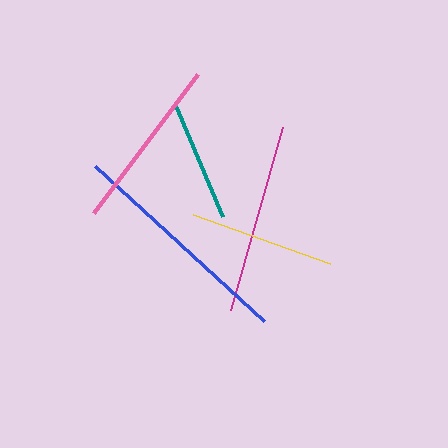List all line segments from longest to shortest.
From longest to shortest: blue, magenta, pink, yellow, teal.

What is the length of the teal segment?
The teal segment is approximately 120 pixels long.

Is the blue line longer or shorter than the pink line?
The blue line is longer than the pink line.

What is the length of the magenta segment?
The magenta segment is approximately 191 pixels long.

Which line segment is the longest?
The blue line is the longest at approximately 229 pixels.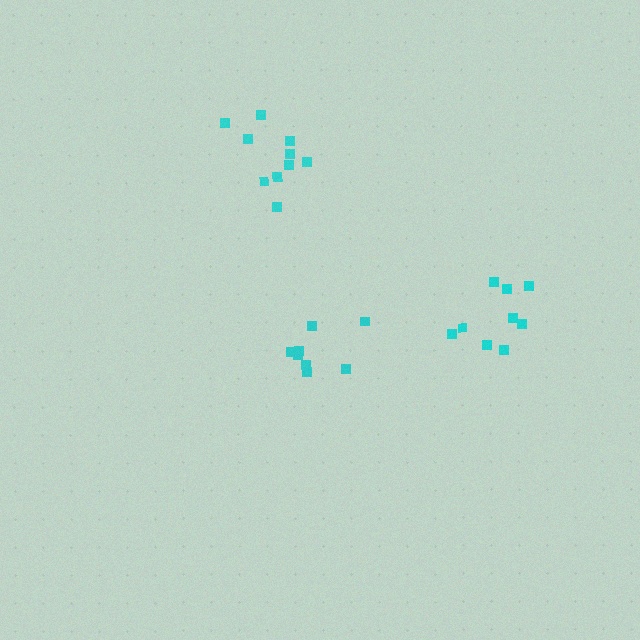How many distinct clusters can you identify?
There are 3 distinct clusters.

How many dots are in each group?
Group 1: 9 dots, Group 2: 10 dots, Group 3: 8 dots (27 total).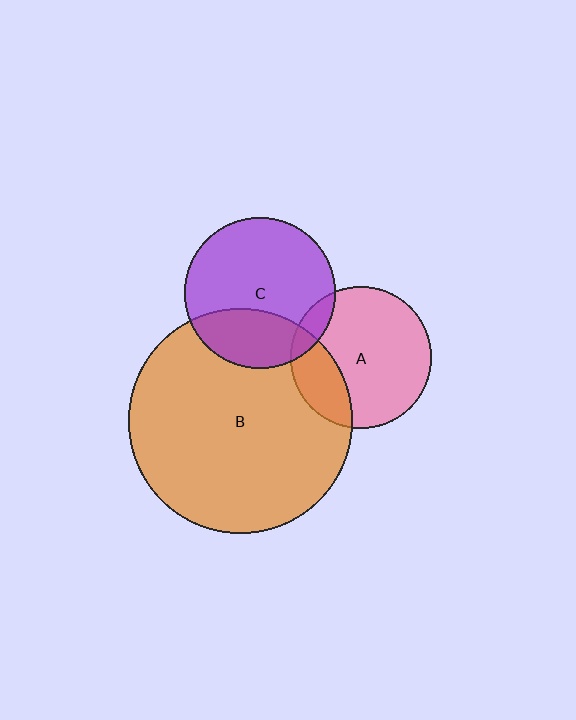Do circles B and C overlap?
Yes.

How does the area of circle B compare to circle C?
Approximately 2.2 times.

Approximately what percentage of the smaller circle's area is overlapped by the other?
Approximately 30%.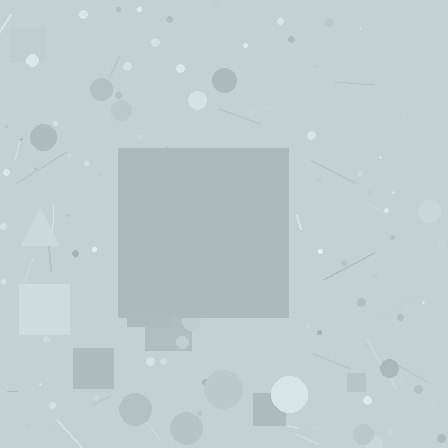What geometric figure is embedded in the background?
A square is embedded in the background.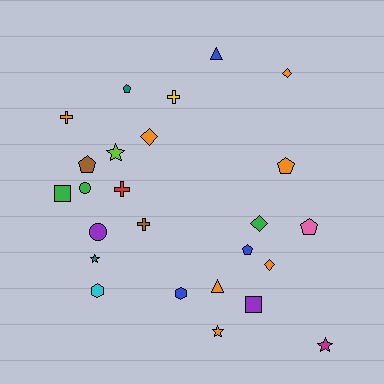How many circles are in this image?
There are 2 circles.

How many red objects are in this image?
There is 1 red object.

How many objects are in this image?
There are 25 objects.